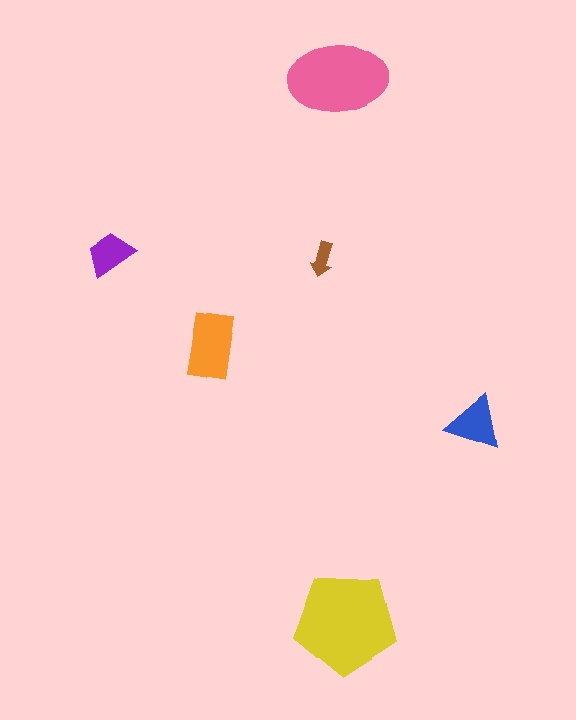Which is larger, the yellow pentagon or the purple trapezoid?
The yellow pentagon.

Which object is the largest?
The yellow pentagon.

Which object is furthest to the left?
The purple trapezoid is leftmost.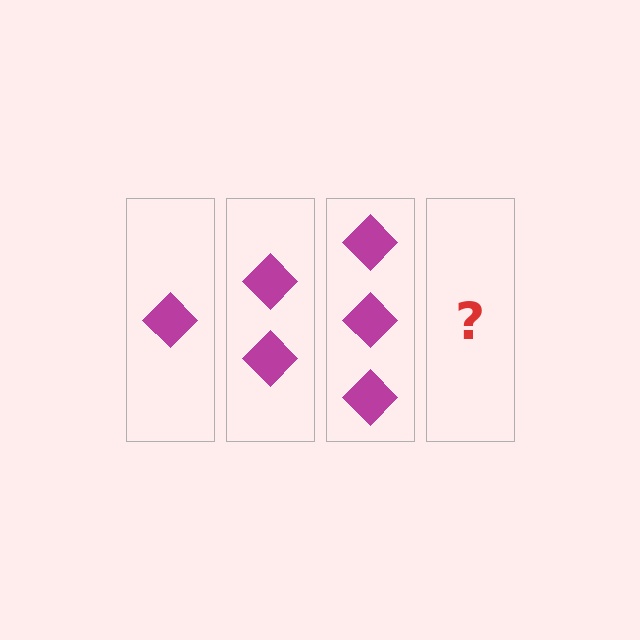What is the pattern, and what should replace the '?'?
The pattern is that each step adds one more diamond. The '?' should be 4 diamonds.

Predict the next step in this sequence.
The next step is 4 diamonds.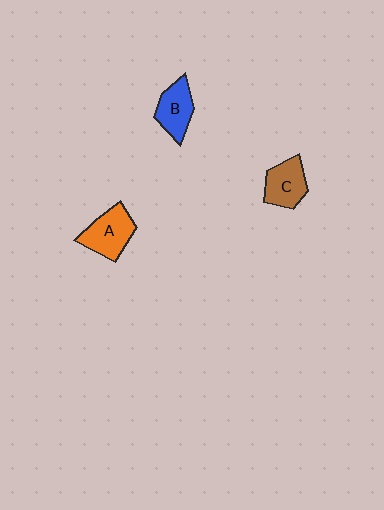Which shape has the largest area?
Shape A (orange).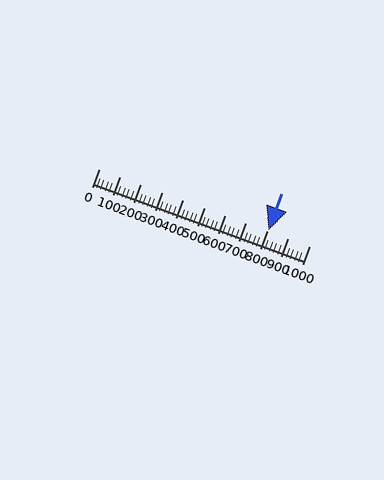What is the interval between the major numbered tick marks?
The major tick marks are spaced 100 units apart.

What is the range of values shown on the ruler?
The ruler shows values from 0 to 1000.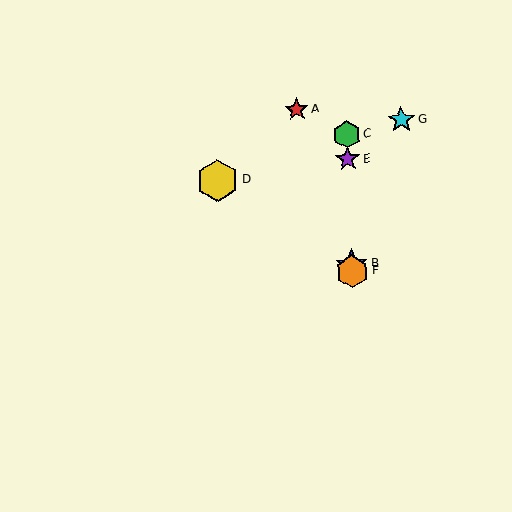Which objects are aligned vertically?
Objects B, C, E, F are aligned vertically.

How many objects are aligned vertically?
4 objects (B, C, E, F) are aligned vertically.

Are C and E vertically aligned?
Yes, both are at x≈347.